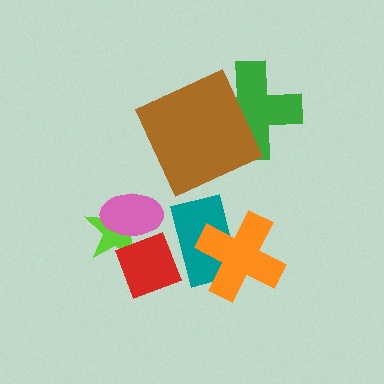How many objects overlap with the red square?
1 object overlaps with the red square.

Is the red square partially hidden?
No, no other shape covers it.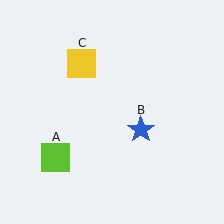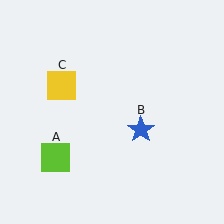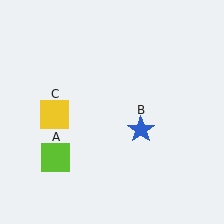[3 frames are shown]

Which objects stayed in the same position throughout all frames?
Lime square (object A) and blue star (object B) remained stationary.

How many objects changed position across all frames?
1 object changed position: yellow square (object C).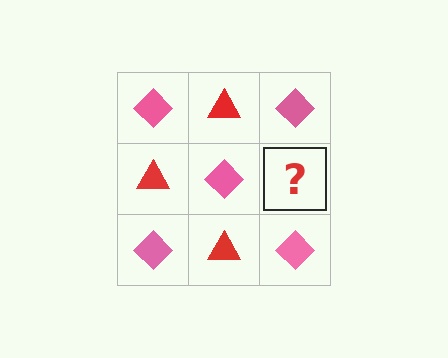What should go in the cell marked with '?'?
The missing cell should contain a red triangle.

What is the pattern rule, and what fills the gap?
The rule is that it alternates pink diamond and red triangle in a checkerboard pattern. The gap should be filled with a red triangle.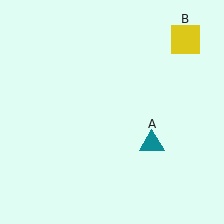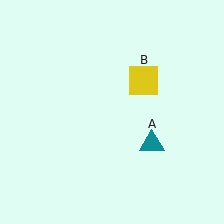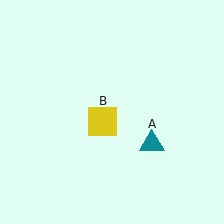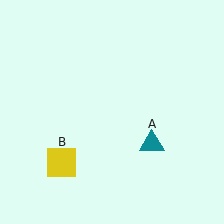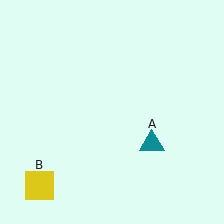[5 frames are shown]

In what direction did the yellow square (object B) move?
The yellow square (object B) moved down and to the left.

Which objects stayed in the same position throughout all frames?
Teal triangle (object A) remained stationary.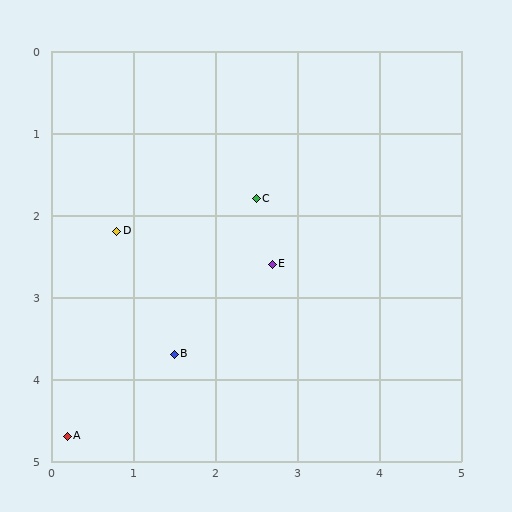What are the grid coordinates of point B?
Point B is at approximately (1.5, 3.7).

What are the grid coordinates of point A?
Point A is at approximately (0.2, 4.7).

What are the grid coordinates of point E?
Point E is at approximately (2.7, 2.6).